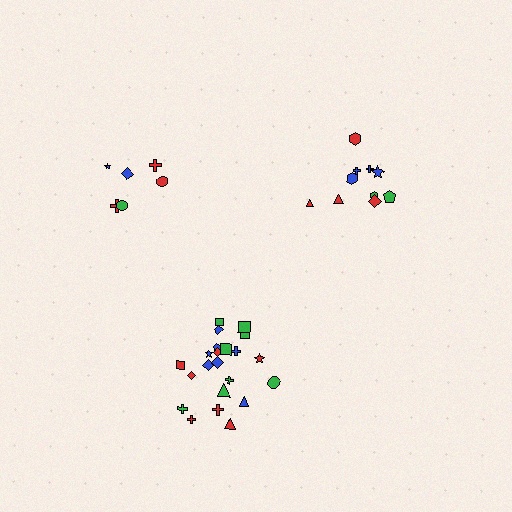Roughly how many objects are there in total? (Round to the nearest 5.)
Roughly 40 objects in total.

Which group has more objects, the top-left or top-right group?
The top-right group.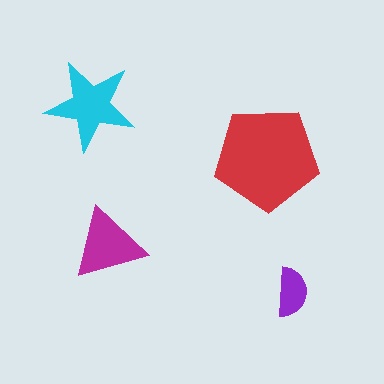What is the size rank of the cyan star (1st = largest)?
2nd.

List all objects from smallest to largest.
The purple semicircle, the magenta triangle, the cyan star, the red pentagon.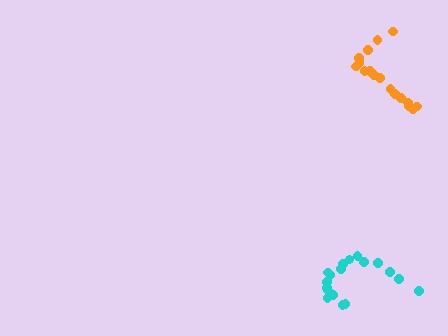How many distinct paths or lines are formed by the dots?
There are 2 distinct paths.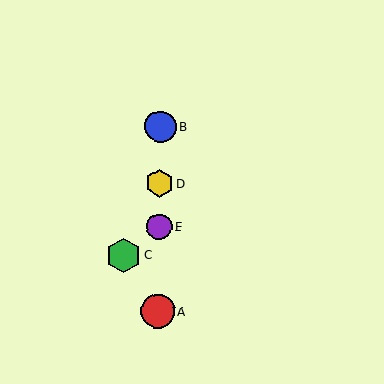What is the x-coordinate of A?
Object A is at x≈158.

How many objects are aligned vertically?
4 objects (A, B, D, E) are aligned vertically.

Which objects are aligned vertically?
Objects A, B, D, E are aligned vertically.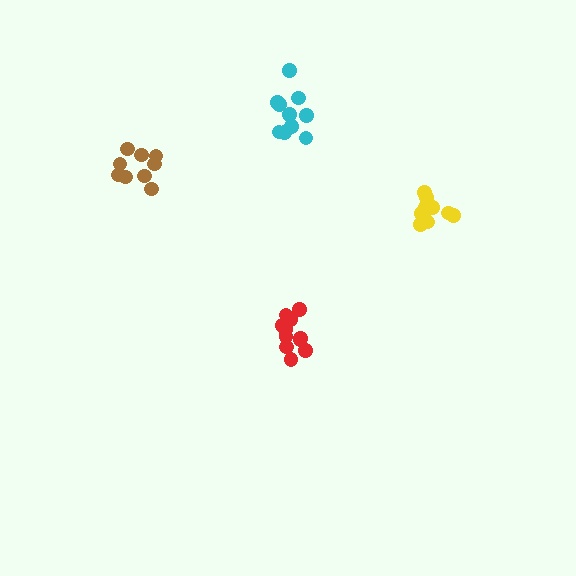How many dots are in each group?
Group 1: 11 dots, Group 2: 9 dots, Group 3: 10 dots, Group 4: 11 dots (41 total).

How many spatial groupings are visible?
There are 4 spatial groupings.